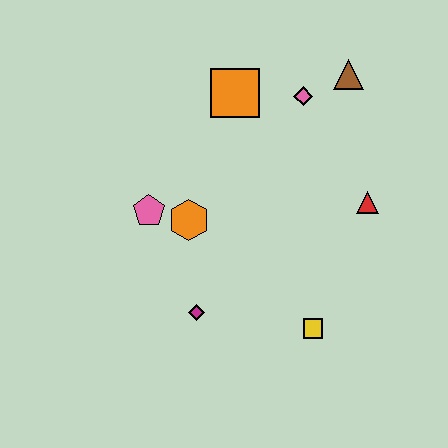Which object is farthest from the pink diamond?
The magenta diamond is farthest from the pink diamond.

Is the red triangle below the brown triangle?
Yes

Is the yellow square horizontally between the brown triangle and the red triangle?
No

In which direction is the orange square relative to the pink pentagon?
The orange square is above the pink pentagon.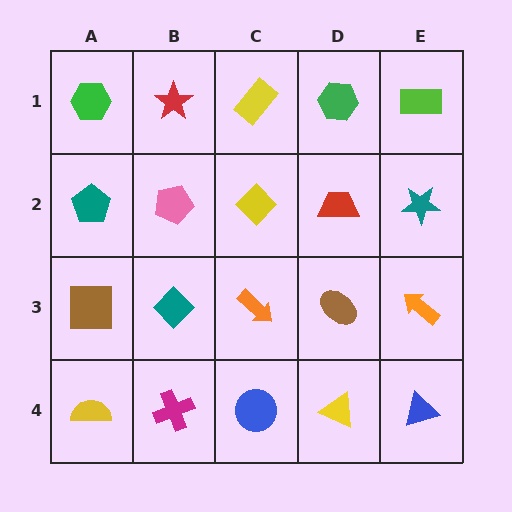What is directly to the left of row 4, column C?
A magenta cross.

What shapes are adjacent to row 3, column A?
A teal pentagon (row 2, column A), a yellow semicircle (row 4, column A), a teal diamond (row 3, column B).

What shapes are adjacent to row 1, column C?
A yellow diamond (row 2, column C), a red star (row 1, column B), a green hexagon (row 1, column D).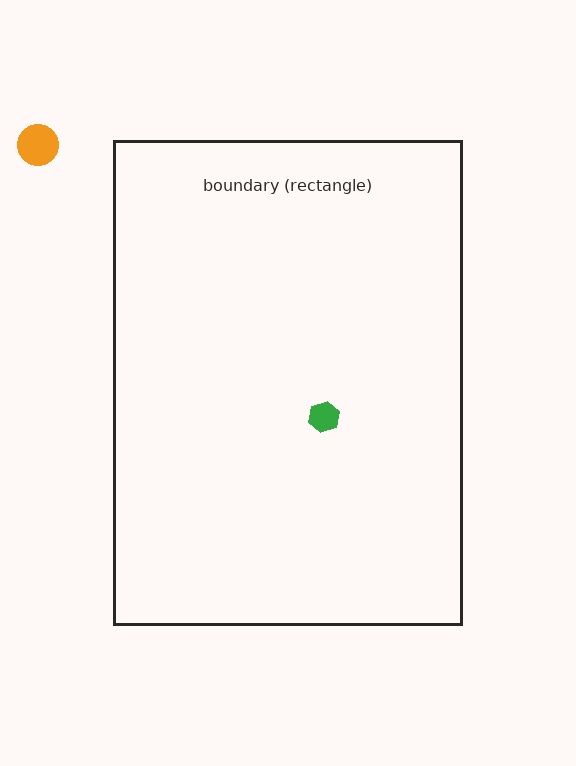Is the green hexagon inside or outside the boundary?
Inside.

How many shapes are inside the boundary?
1 inside, 1 outside.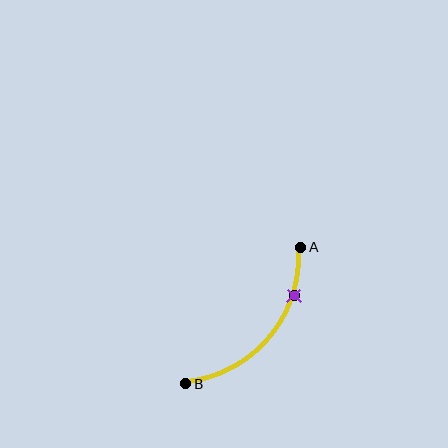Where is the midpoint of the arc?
The arc midpoint is the point on the curve farthest from the straight line joining A and B. It sits below and to the right of that line.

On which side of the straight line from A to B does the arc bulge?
The arc bulges below and to the right of the straight line connecting A and B.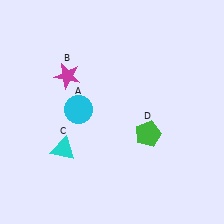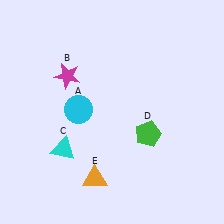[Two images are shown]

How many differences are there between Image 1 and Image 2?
There is 1 difference between the two images.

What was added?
An orange triangle (E) was added in Image 2.